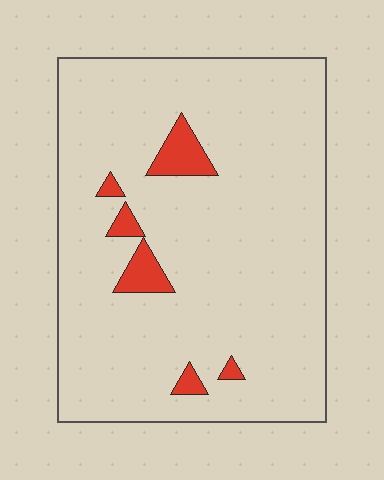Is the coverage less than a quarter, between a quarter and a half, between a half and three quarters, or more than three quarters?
Less than a quarter.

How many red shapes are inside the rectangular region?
6.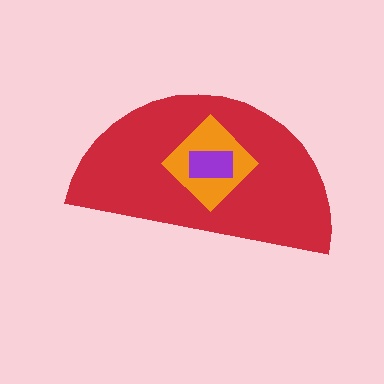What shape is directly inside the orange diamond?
The purple rectangle.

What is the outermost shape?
The red semicircle.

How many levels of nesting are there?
3.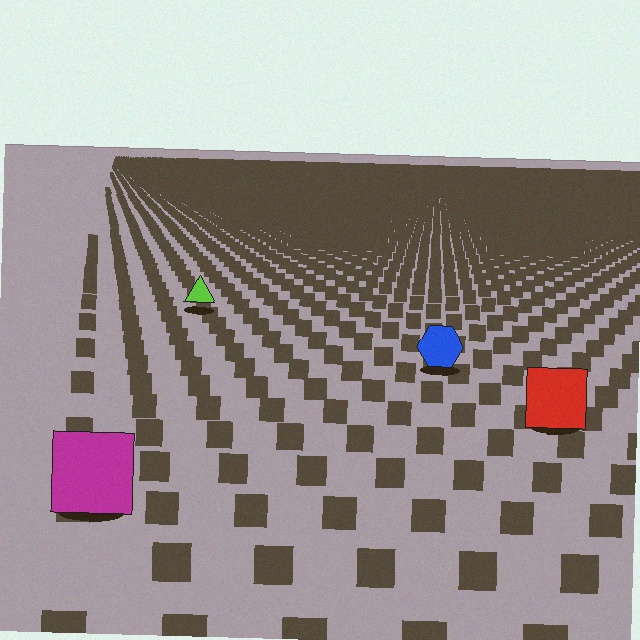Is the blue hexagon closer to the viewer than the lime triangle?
Yes. The blue hexagon is closer — you can tell from the texture gradient: the ground texture is coarser near it.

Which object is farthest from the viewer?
The lime triangle is farthest from the viewer. It appears smaller and the ground texture around it is denser.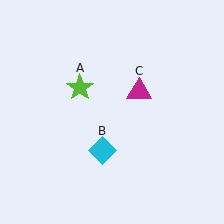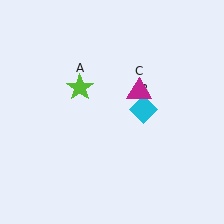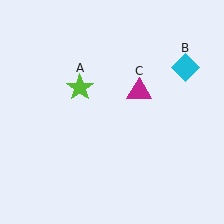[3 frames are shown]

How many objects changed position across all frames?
1 object changed position: cyan diamond (object B).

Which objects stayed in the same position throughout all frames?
Lime star (object A) and magenta triangle (object C) remained stationary.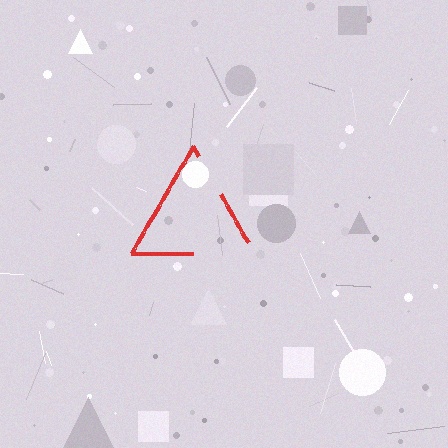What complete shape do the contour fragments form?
The contour fragments form a triangle.